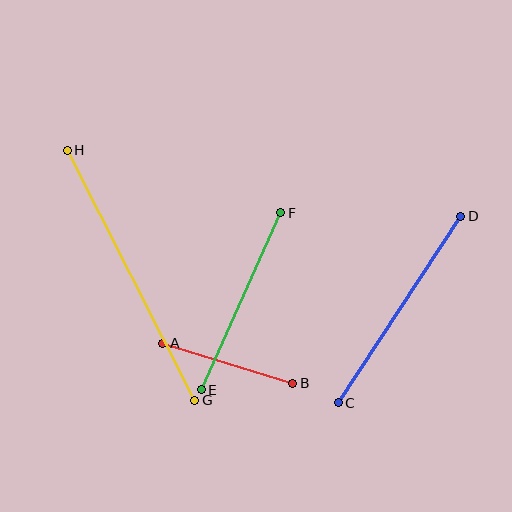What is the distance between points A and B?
The distance is approximately 136 pixels.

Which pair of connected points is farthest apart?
Points G and H are farthest apart.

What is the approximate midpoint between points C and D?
The midpoint is at approximately (399, 309) pixels.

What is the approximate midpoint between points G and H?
The midpoint is at approximately (131, 275) pixels.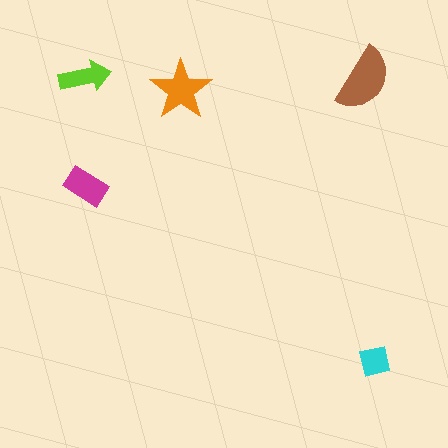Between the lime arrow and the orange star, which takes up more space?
The orange star.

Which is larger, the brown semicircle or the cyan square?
The brown semicircle.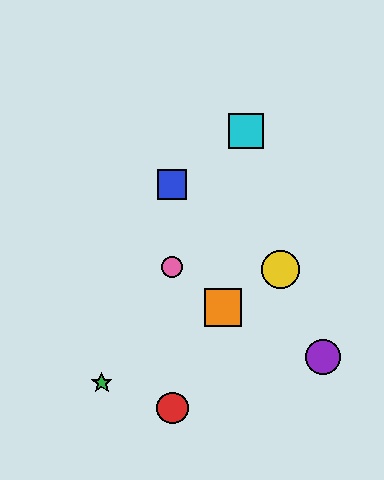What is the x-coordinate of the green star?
The green star is at x≈102.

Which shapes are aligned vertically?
The red circle, the blue square, the pink circle are aligned vertically.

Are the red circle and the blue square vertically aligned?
Yes, both are at x≈172.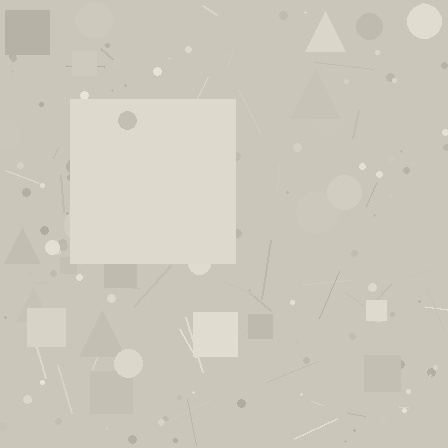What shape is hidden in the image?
A square is hidden in the image.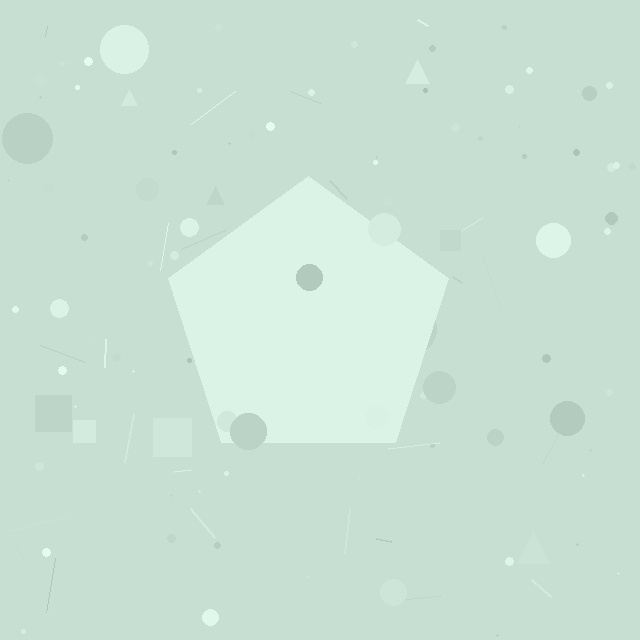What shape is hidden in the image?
A pentagon is hidden in the image.